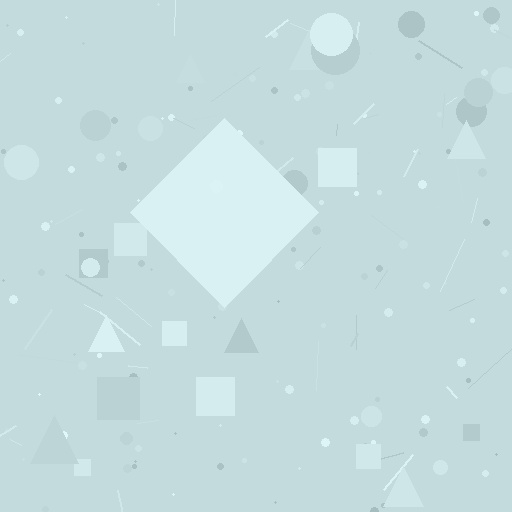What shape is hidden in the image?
A diamond is hidden in the image.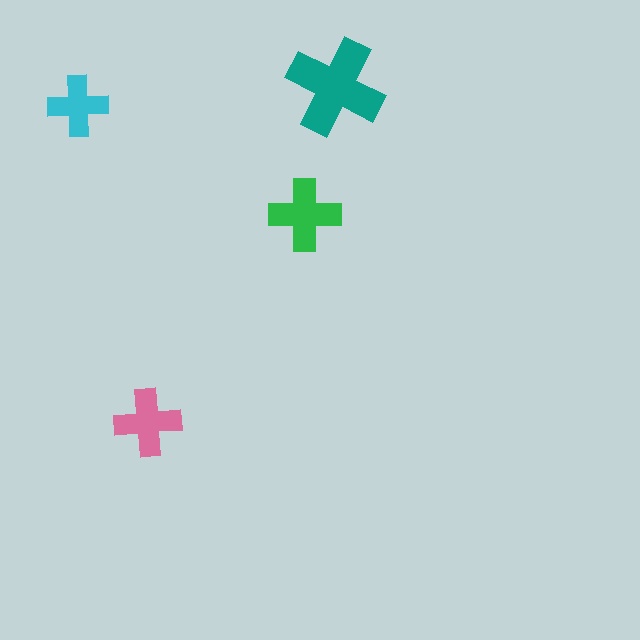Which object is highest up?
The teal cross is topmost.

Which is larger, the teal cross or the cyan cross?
The teal one.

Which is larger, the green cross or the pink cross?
The green one.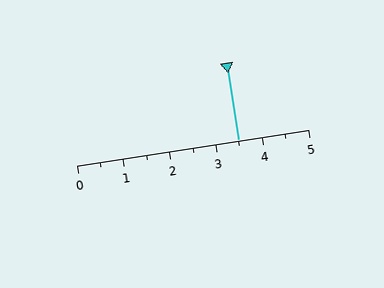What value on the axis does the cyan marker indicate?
The marker indicates approximately 3.5.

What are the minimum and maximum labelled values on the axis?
The axis runs from 0 to 5.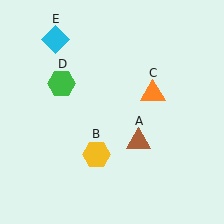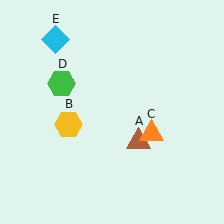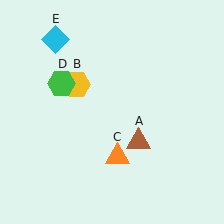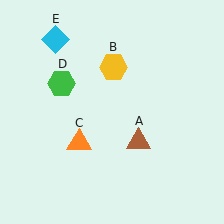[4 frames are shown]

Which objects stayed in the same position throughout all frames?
Brown triangle (object A) and green hexagon (object D) and cyan diamond (object E) remained stationary.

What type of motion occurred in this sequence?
The yellow hexagon (object B), orange triangle (object C) rotated clockwise around the center of the scene.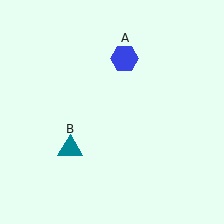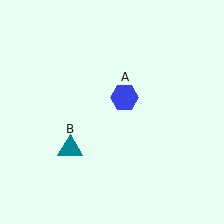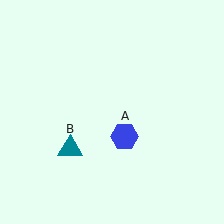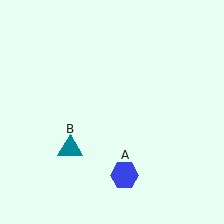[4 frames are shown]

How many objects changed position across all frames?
1 object changed position: blue hexagon (object A).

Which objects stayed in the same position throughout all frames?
Teal triangle (object B) remained stationary.